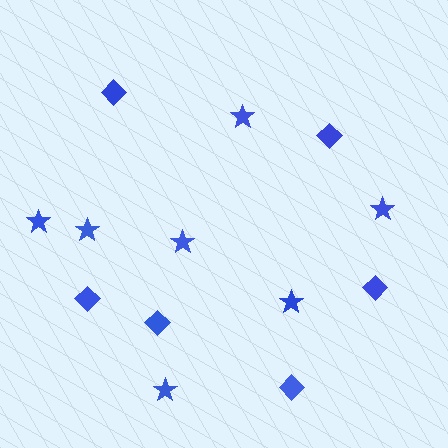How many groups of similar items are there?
There are 2 groups: one group of diamonds (6) and one group of stars (7).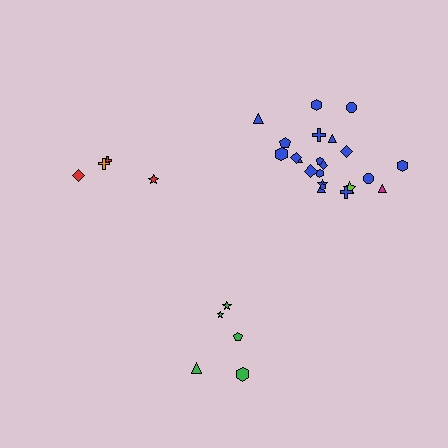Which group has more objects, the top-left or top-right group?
The top-right group.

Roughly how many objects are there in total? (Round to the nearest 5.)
Roughly 30 objects in total.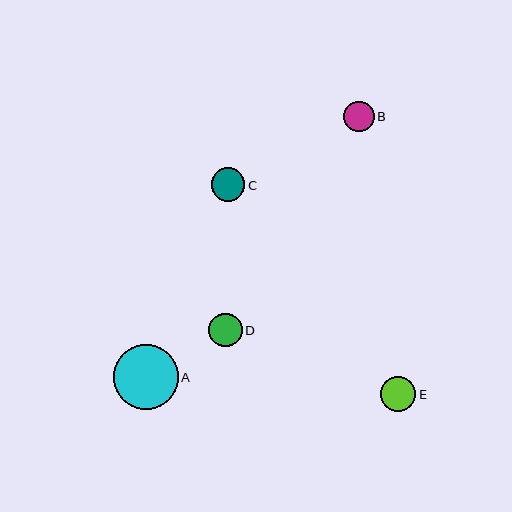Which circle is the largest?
Circle A is the largest with a size of approximately 65 pixels.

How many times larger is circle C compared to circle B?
Circle C is approximately 1.1 times the size of circle B.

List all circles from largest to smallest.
From largest to smallest: A, E, D, C, B.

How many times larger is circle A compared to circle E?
Circle A is approximately 1.8 times the size of circle E.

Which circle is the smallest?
Circle B is the smallest with a size of approximately 30 pixels.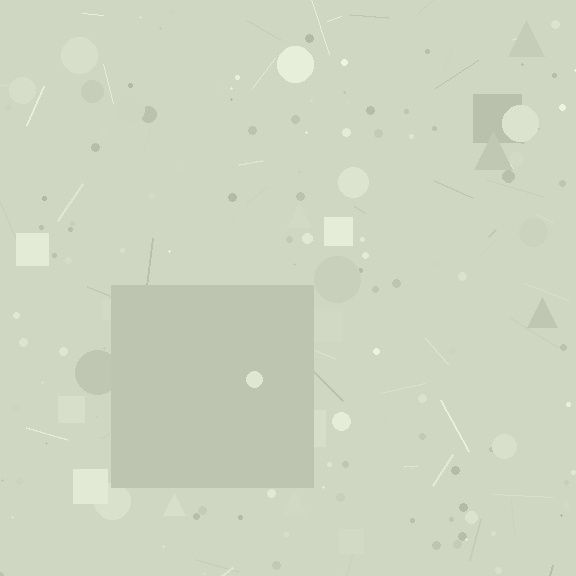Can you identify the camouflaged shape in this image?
The camouflaged shape is a square.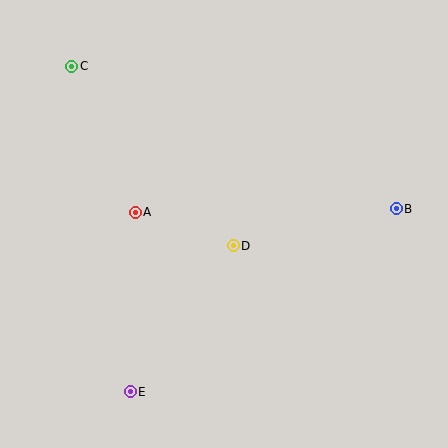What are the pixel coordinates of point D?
Point D is at (233, 246).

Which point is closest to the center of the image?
Point D at (233, 246) is closest to the center.